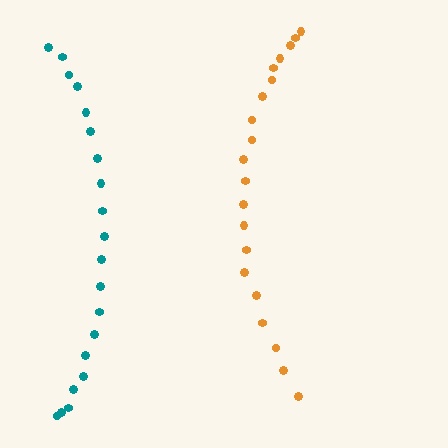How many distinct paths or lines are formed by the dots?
There are 2 distinct paths.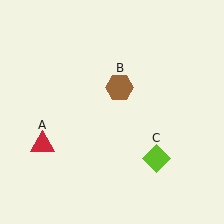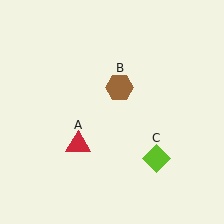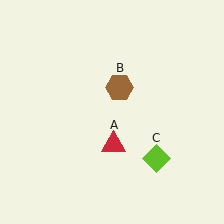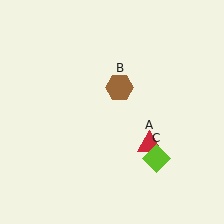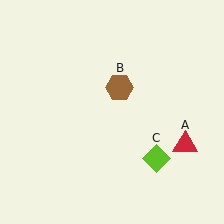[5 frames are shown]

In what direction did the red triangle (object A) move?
The red triangle (object A) moved right.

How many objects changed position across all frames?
1 object changed position: red triangle (object A).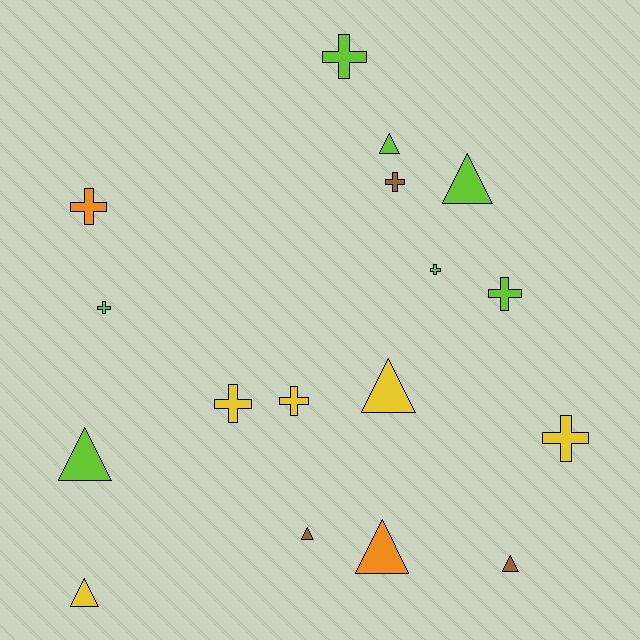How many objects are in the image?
There are 17 objects.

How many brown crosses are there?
There is 1 brown cross.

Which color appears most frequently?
Lime, with 7 objects.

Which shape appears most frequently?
Cross, with 9 objects.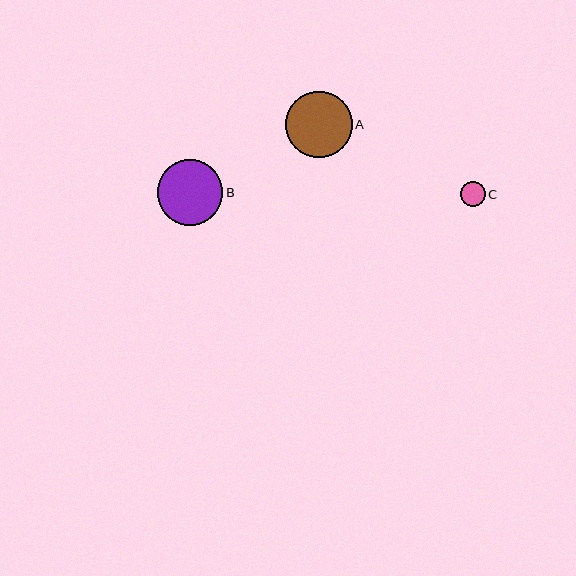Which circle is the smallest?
Circle C is the smallest with a size of approximately 25 pixels.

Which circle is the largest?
Circle A is the largest with a size of approximately 66 pixels.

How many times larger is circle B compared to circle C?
Circle B is approximately 2.7 times the size of circle C.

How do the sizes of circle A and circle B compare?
Circle A and circle B are approximately the same size.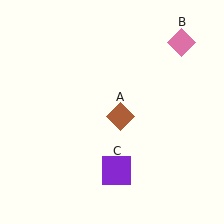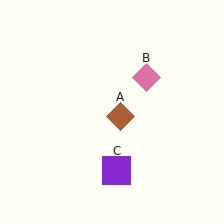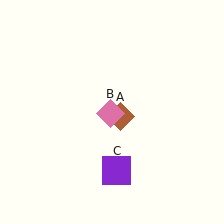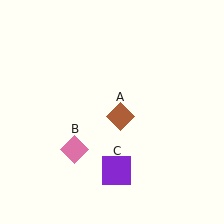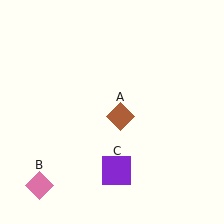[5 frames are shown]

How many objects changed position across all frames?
1 object changed position: pink diamond (object B).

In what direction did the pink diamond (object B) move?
The pink diamond (object B) moved down and to the left.